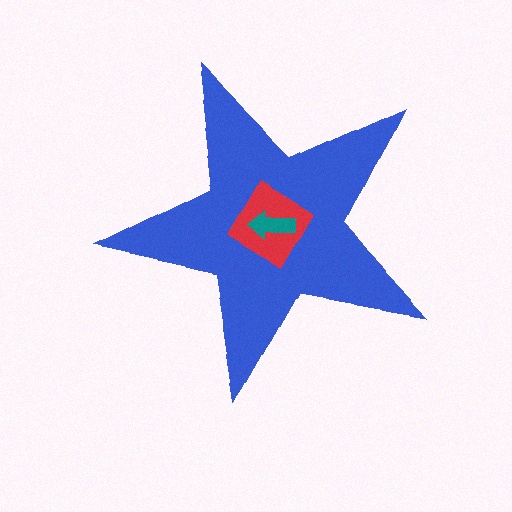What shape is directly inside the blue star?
The red diamond.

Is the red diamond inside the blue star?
Yes.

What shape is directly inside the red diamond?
The teal arrow.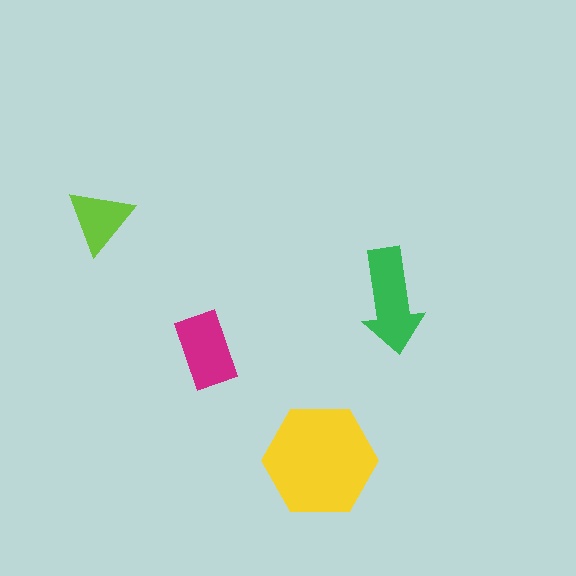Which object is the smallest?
The lime triangle.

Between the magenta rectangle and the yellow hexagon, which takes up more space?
The yellow hexagon.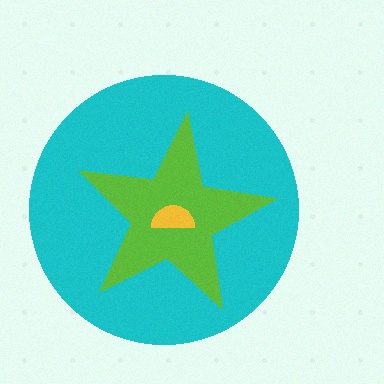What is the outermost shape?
The cyan circle.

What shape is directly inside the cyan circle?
The lime star.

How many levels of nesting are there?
3.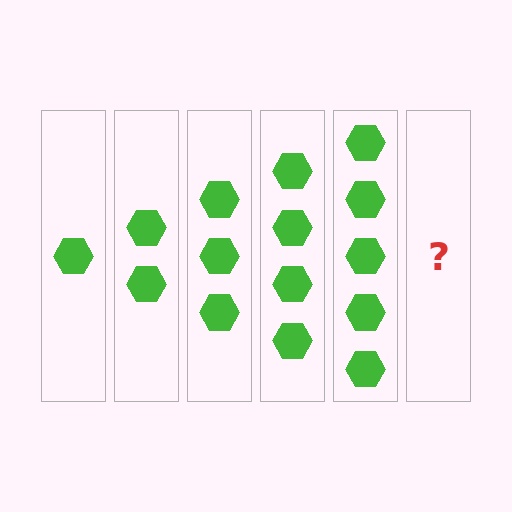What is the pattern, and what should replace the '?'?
The pattern is that each step adds one more hexagon. The '?' should be 6 hexagons.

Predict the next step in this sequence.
The next step is 6 hexagons.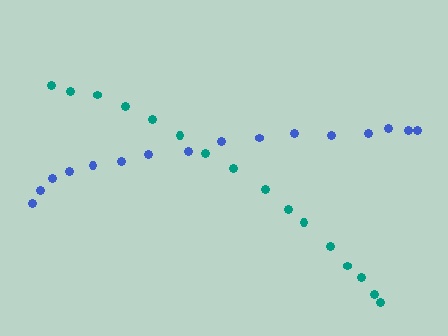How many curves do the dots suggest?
There are 2 distinct paths.